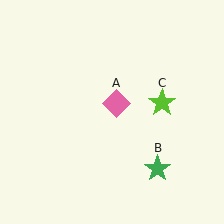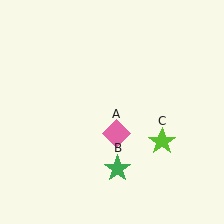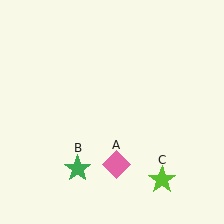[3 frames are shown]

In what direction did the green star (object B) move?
The green star (object B) moved left.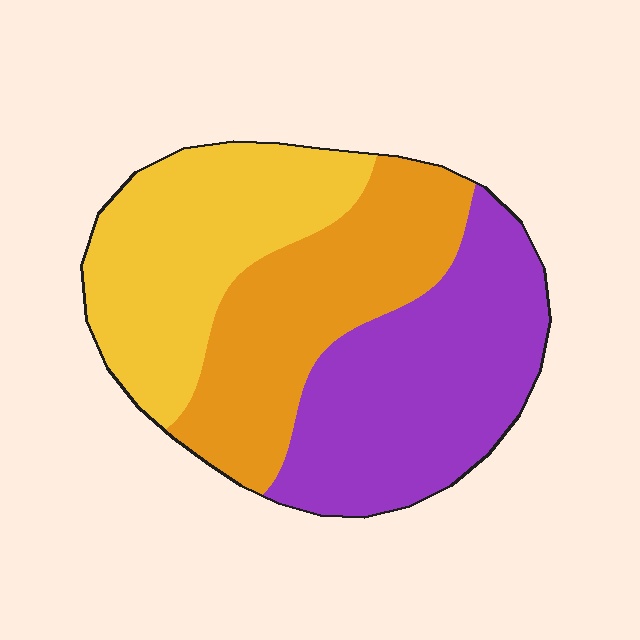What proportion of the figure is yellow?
Yellow covers about 30% of the figure.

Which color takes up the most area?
Purple, at roughly 35%.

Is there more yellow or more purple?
Purple.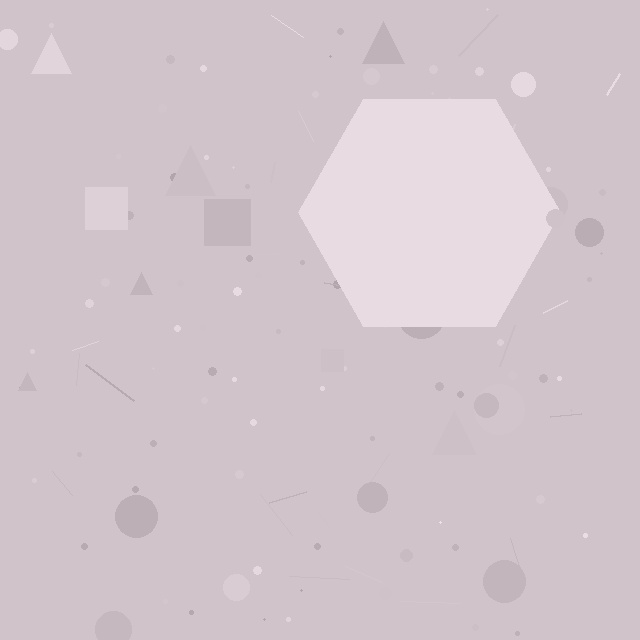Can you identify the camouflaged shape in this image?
The camouflaged shape is a hexagon.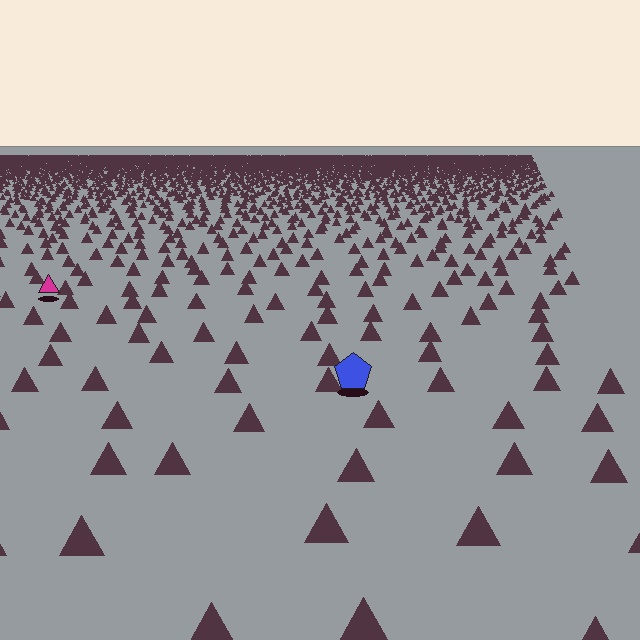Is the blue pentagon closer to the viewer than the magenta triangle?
Yes. The blue pentagon is closer — you can tell from the texture gradient: the ground texture is coarser near it.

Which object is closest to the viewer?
The blue pentagon is closest. The texture marks near it are larger and more spread out.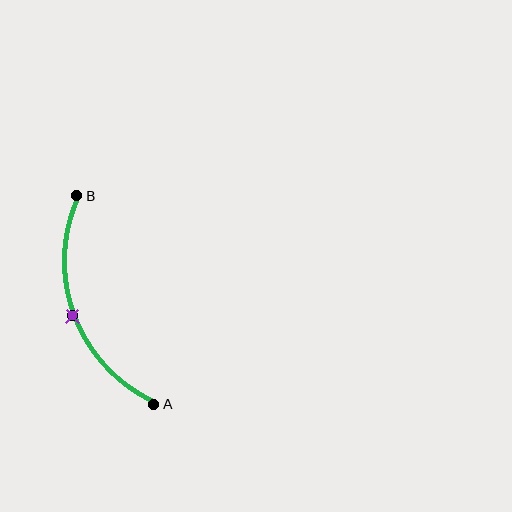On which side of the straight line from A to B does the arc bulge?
The arc bulges to the left of the straight line connecting A and B.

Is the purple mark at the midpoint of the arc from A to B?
Yes. The purple mark lies on the arc at equal arc-length from both A and B — it is the arc midpoint.